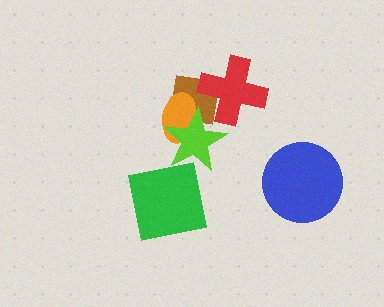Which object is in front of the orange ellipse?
The lime star is in front of the orange ellipse.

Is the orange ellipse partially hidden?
Yes, it is partially covered by another shape.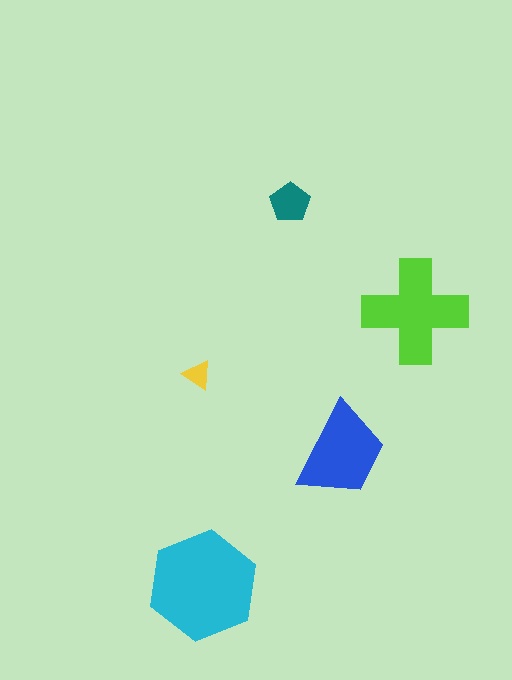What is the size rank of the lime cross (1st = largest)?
2nd.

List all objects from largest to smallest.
The cyan hexagon, the lime cross, the blue trapezoid, the teal pentagon, the yellow triangle.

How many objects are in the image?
There are 5 objects in the image.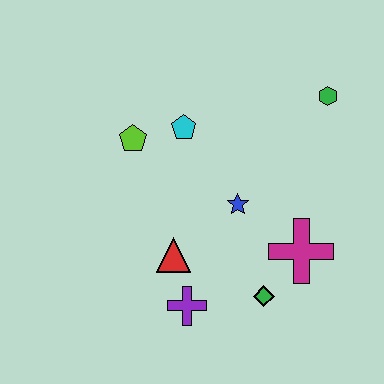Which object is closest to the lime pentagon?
The cyan pentagon is closest to the lime pentagon.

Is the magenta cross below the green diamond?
No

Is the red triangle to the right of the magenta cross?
No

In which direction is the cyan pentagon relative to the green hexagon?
The cyan pentagon is to the left of the green hexagon.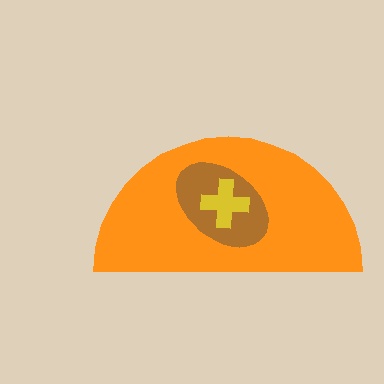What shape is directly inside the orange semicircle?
The brown ellipse.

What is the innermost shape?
The yellow cross.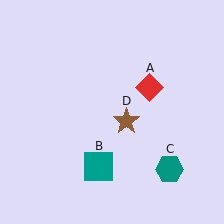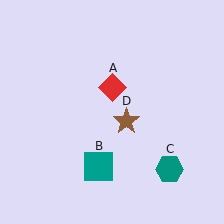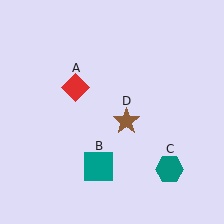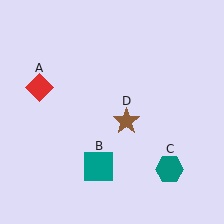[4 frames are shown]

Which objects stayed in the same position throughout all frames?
Teal square (object B) and teal hexagon (object C) and brown star (object D) remained stationary.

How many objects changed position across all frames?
1 object changed position: red diamond (object A).